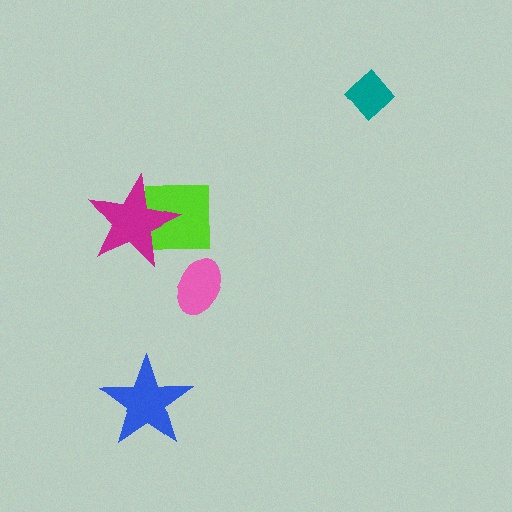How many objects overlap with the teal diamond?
0 objects overlap with the teal diamond.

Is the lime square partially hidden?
Yes, it is partially covered by another shape.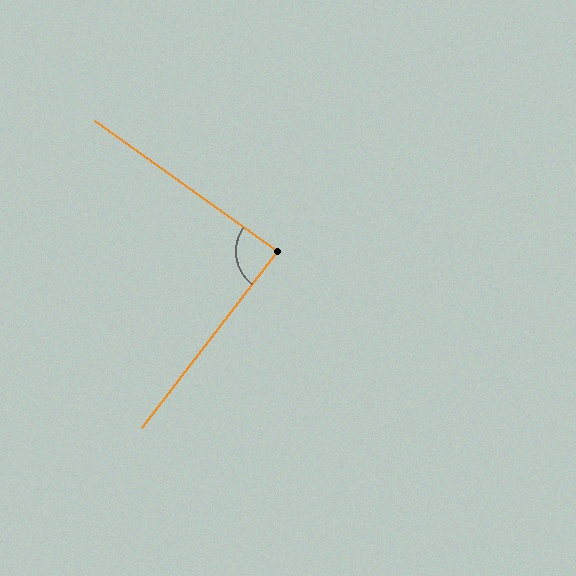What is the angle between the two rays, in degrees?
Approximately 88 degrees.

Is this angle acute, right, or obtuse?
It is approximately a right angle.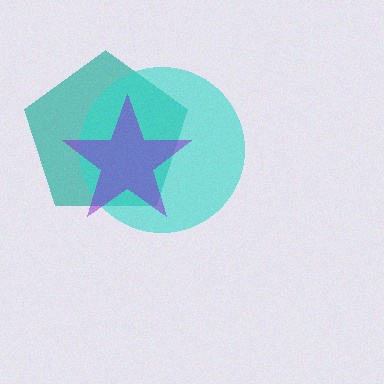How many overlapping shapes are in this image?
There are 3 overlapping shapes in the image.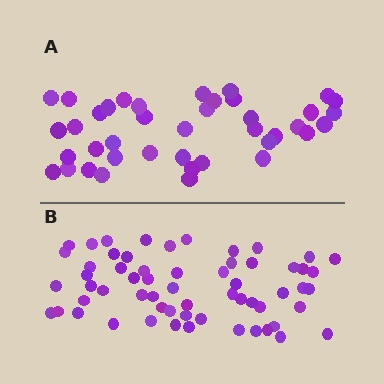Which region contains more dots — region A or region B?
Region B (the bottom region) has more dots.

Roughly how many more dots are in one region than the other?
Region B has approximately 20 more dots than region A.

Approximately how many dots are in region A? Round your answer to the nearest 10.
About 40 dots.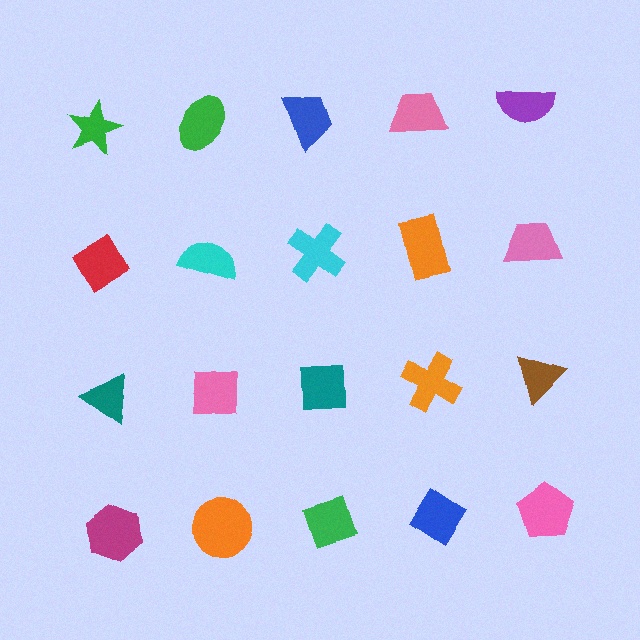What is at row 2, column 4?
An orange rectangle.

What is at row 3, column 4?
An orange cross.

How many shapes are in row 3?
5 shapes.